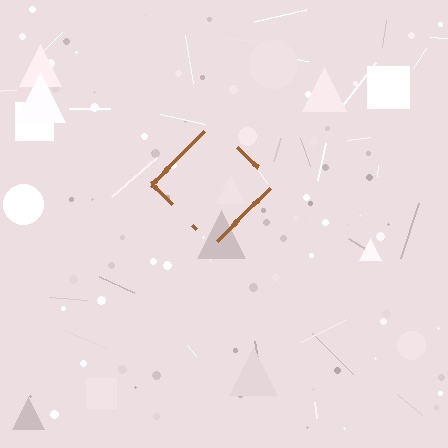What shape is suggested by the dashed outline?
The dashed outline suggests a diamond.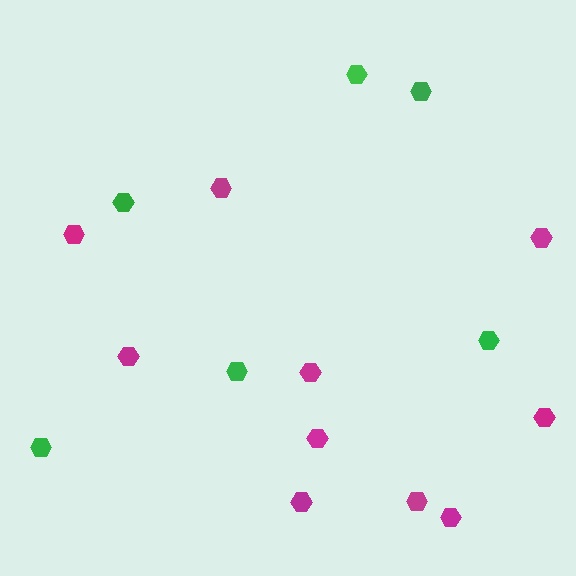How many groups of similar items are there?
There are 2 groups: one group of green hexagons (6) and one group of magenta hexagons (10).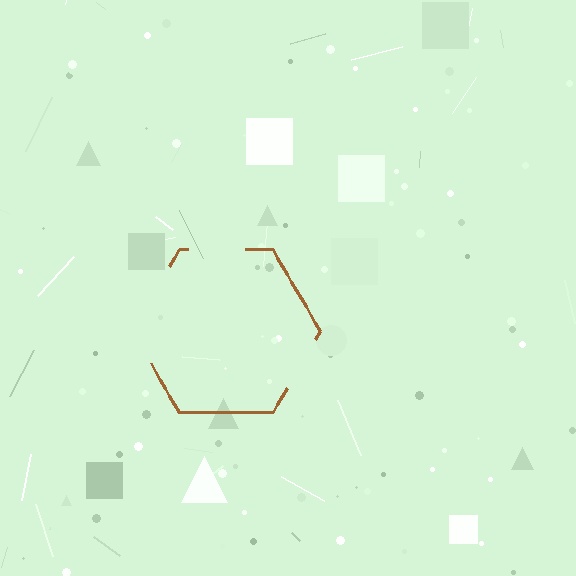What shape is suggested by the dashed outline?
The dashed outline suggests a hexagon.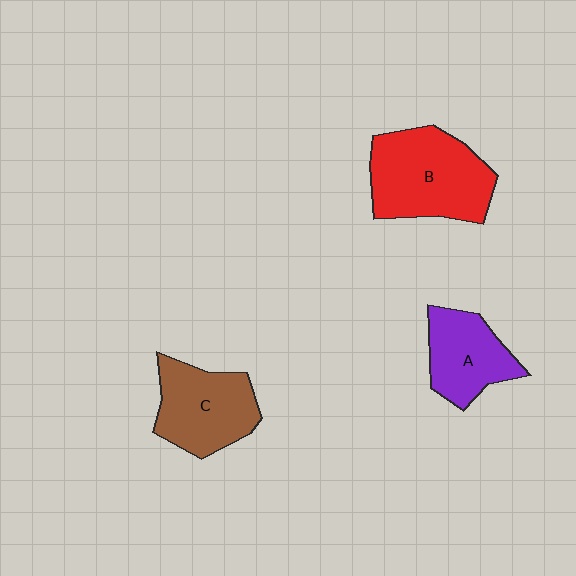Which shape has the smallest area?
Shape A (purple).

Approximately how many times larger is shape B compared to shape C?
Approximately 1.3 times.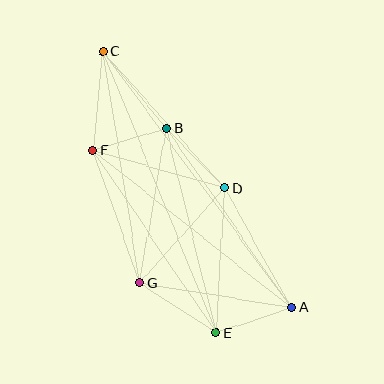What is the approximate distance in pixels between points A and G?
The distance between A and G is approximately 154 pixels.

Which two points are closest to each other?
Points B and F are closest to each other.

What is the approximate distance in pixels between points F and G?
The distance between F and G is approximately 140 pixels.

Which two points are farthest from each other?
Points A and C are farthest from each other.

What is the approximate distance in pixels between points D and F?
The distance between D and F is approximately 137 pixels.